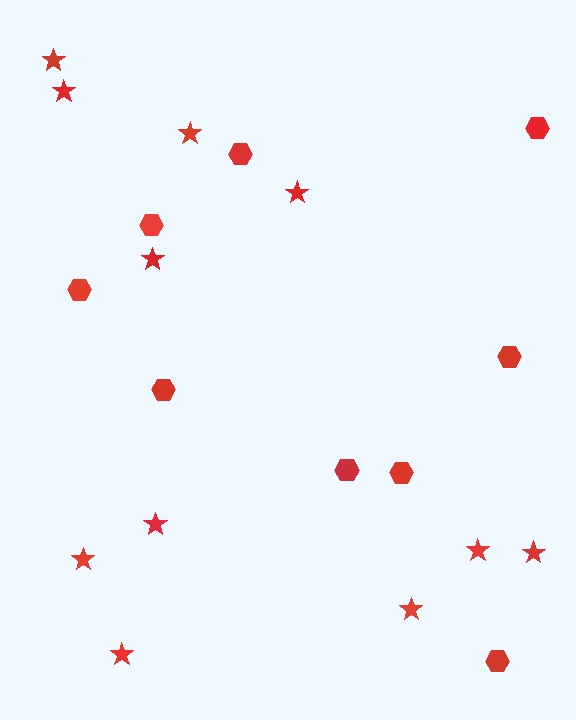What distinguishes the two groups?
There are 2 groups: one group of stars (11) and one group of hexagons (9).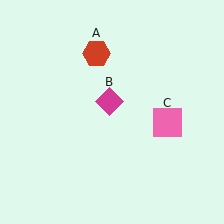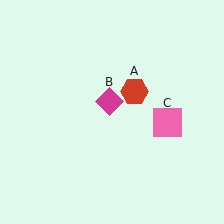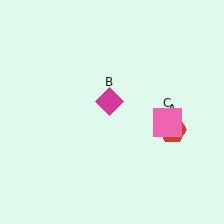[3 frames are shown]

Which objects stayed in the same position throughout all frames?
Magenta diamond (object B) and pink square (object C) remained stationary.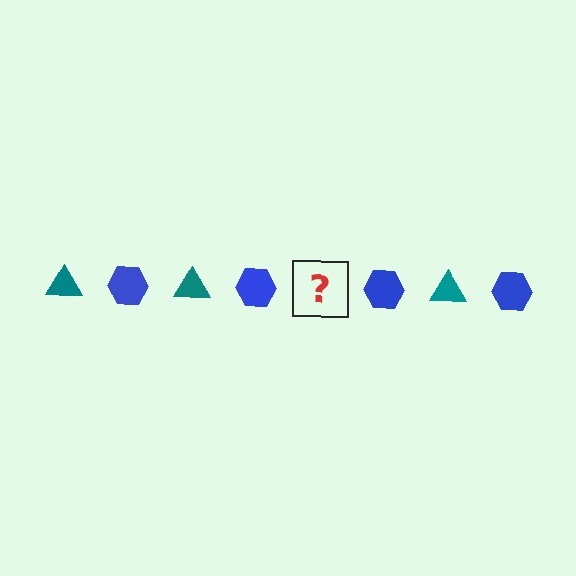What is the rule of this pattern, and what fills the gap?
The rule is that the pattern alternates between teal triangle and blue hexagon. The gap should be filled with a teal triangle.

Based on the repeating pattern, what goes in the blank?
The blank should be a teal triangle.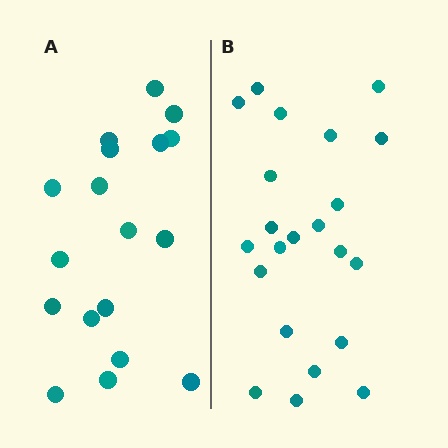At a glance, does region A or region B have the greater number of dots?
Region B (the right region) has more dots.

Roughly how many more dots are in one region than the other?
Region B has about 4 more dots than region A.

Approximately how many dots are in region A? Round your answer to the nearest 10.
About 20 dots. (The exact count is 18, which rounds to 20.)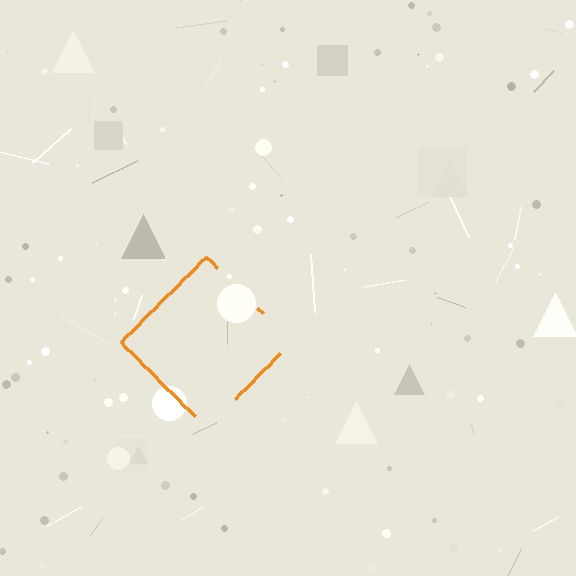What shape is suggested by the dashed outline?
The dashed outline suggests a diamond.